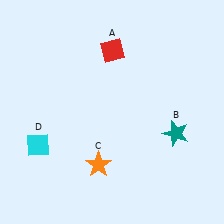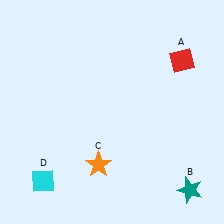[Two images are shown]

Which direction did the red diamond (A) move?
The red diamond (A) moved right.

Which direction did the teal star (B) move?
The teal star (B) moved down.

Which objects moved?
The objects that moved are: the red diamond (A), the teal star (B), the cyan diamond (D).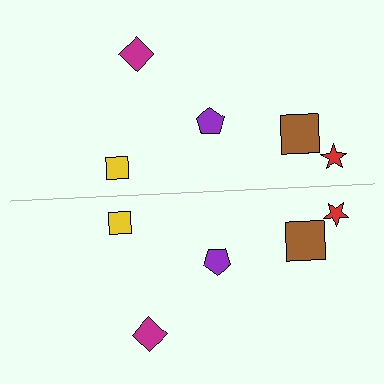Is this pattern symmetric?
Yes, this pattern has bilateral (reflection) symmetry.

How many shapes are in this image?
There are 10 shapes in this image.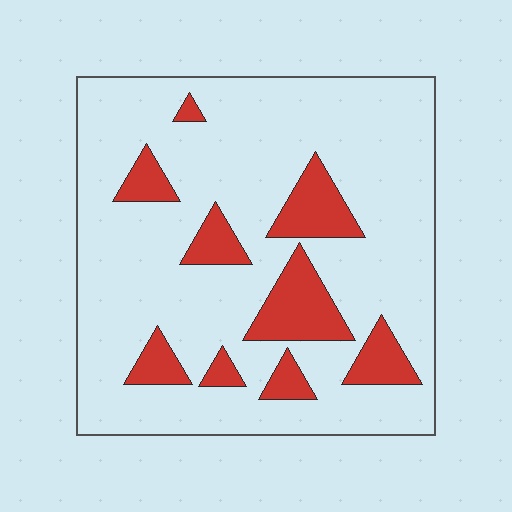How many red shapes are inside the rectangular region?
9.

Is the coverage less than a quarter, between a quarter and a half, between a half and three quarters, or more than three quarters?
Less than a quarter.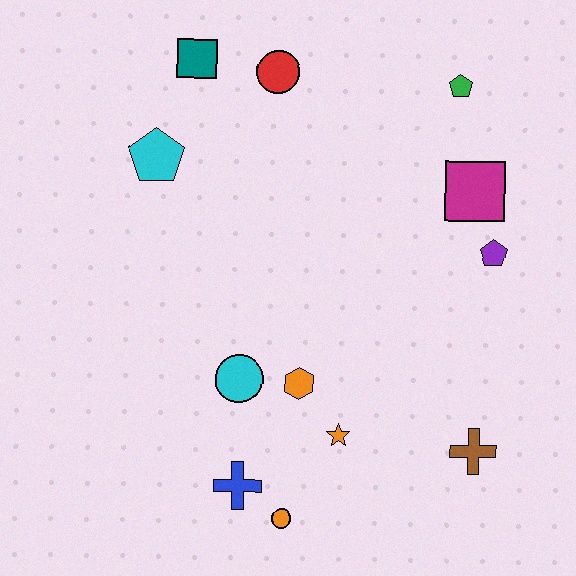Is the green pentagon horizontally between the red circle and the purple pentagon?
Yes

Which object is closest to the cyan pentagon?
The teal square is closest to the cyan pentagon.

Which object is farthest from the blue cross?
The green pentagon is farthest from the blue cross.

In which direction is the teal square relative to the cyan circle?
The teal square is above the cyan circle.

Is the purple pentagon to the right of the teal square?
Yes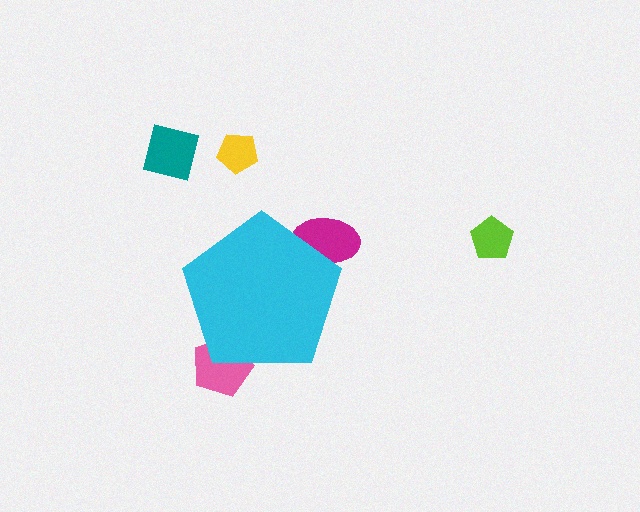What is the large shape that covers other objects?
A cyan pentagon.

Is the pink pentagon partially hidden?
Yes, the pink pentagon is partially hidden behind the cyan pentagon.